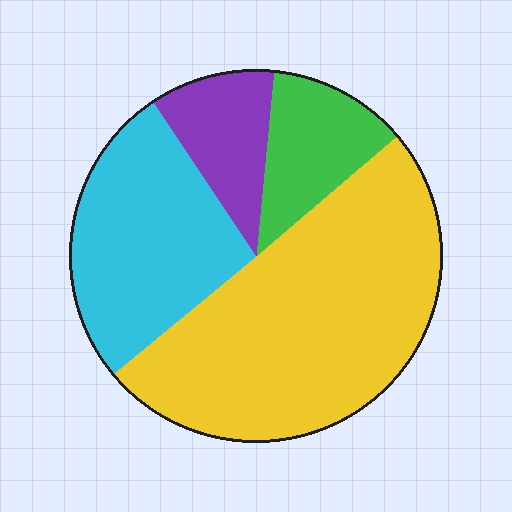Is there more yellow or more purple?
Yellow.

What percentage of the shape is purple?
Purple takes up less than a quarter of the shape.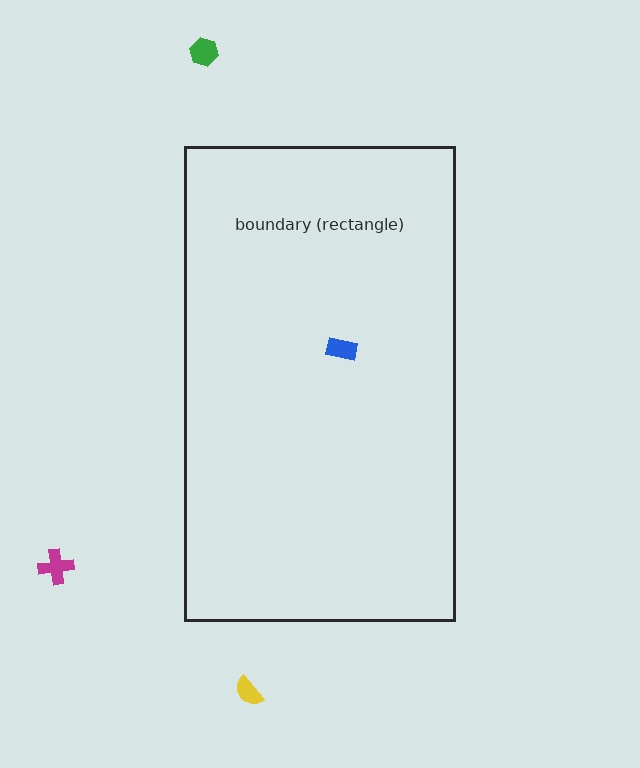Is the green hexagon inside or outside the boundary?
Outside.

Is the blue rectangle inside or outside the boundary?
Inside.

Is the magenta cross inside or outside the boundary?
Outside.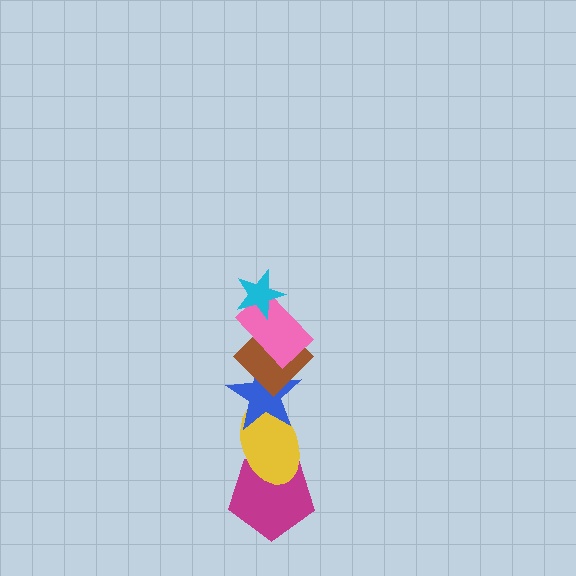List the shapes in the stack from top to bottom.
From top to bottom: the cyan star, the pink rectangle, the brown diamond, the blue star, the yellow ellipse, the magenta pentagon.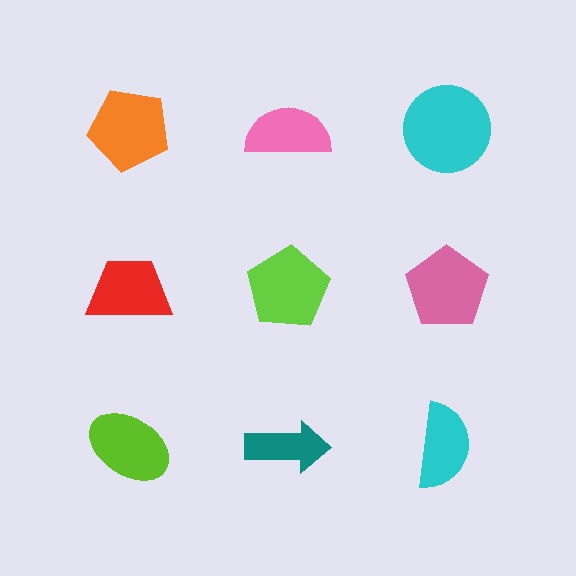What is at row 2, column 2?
A lime pentagon.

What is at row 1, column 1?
An orange pentagon.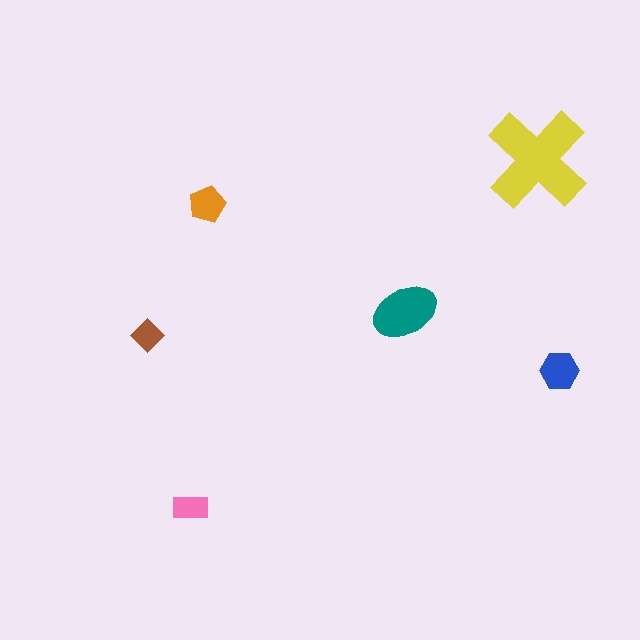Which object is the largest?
The yellow cross.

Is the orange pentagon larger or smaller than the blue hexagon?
Smaller.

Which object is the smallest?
The brown diamond.